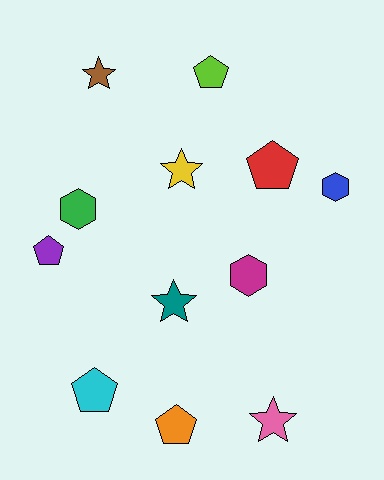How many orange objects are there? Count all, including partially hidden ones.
There is 1 orange object.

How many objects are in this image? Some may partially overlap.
There are 12 objects.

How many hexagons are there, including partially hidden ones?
There are 3 hexagons.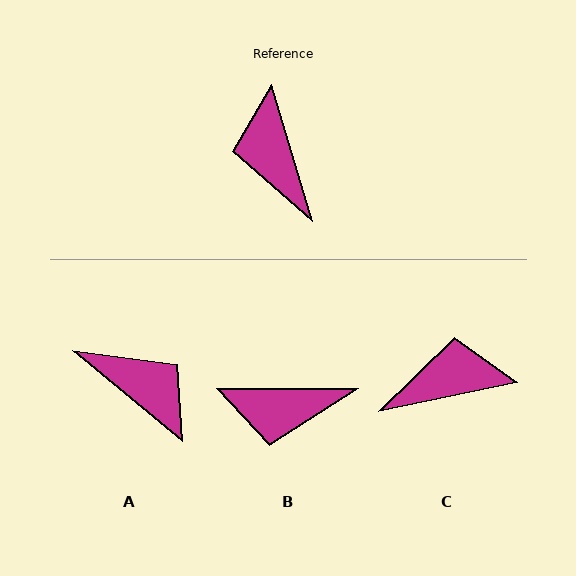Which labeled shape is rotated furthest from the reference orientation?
A, about 146 degrees away.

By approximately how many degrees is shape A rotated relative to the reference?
Approximately 146 degrees clockwise.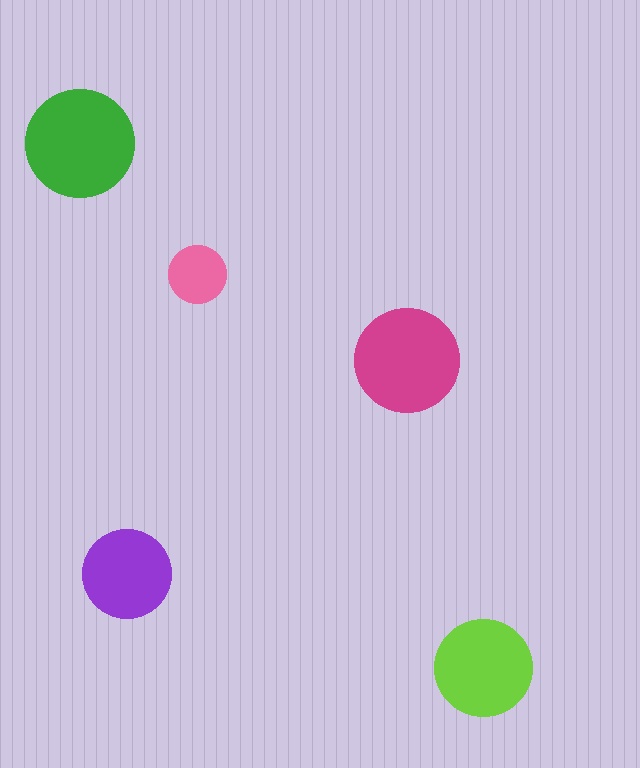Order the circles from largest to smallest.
the green one, the magenta one, the lime one, the purple one, the pink one.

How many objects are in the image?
There are 5 objects in the image.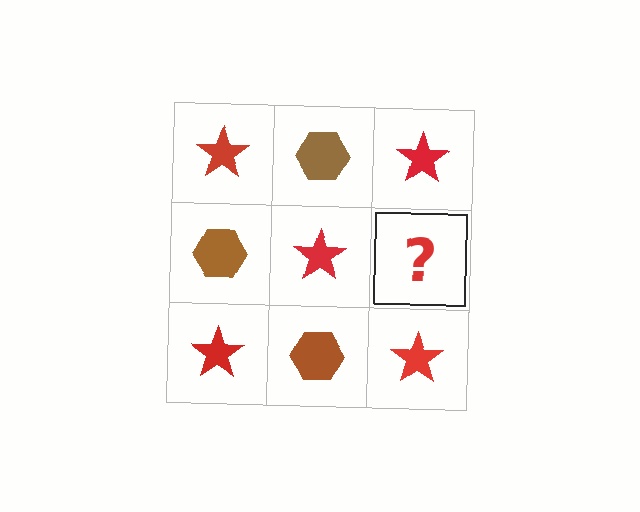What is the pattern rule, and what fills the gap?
The rule is that it alternates red star and brown hexagon in a checkerboard pattern. The gap should be filled with a brown hexagon.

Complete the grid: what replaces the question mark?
The question mark should be replaced with a brown hexagon.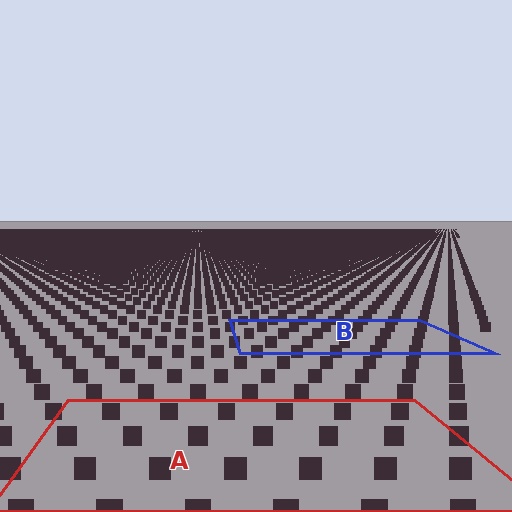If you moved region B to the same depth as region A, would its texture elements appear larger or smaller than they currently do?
They would appear larger. At a closer depth, the same texture elements are projected at a bigger on-screen size.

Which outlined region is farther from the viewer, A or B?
Region B is farther from the viewer — the texture elements inside it appear smaller and more densely packed.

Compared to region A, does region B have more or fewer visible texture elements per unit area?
Region B has more texture elements per unit area — they are packed more densely because it is farther away.